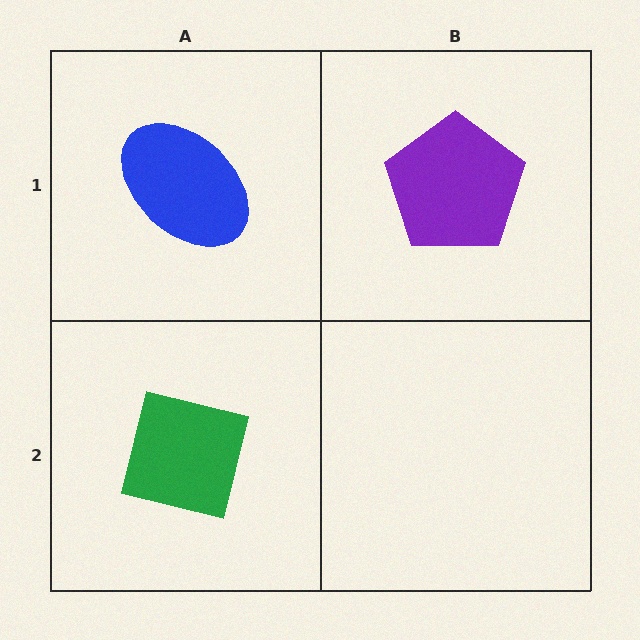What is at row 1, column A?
A blue ellipse.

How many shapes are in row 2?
1 shape.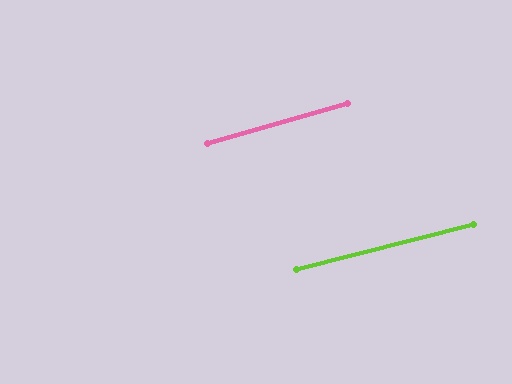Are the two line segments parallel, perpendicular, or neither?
Parallel — their directions differ by only 1.8°.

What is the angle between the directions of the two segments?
Approximately 2 degrees.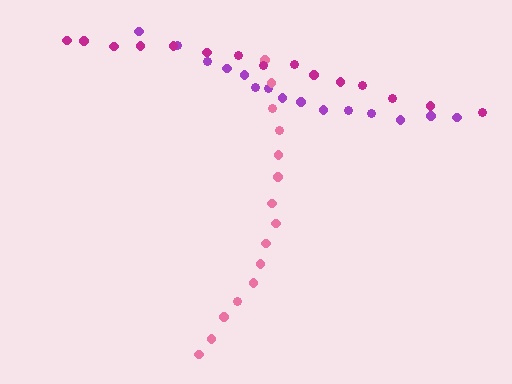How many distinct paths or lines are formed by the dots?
There are 3 distinct paths.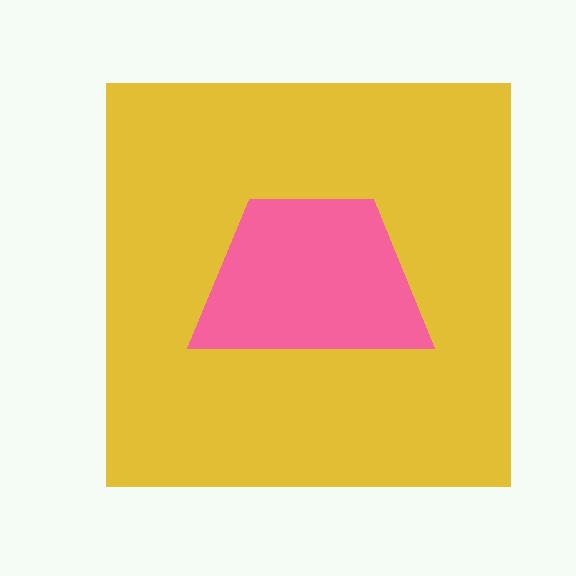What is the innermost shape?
The pink trapezoid.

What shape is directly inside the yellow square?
The pink trapezoid.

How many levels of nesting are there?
2.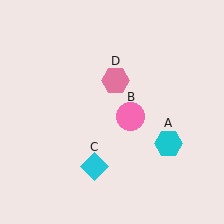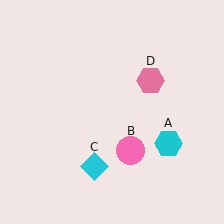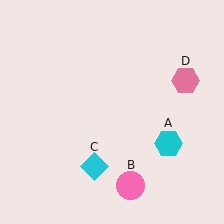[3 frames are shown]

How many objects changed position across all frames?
2 objects changed position: pink circle (object B), pink hexagon (object D).